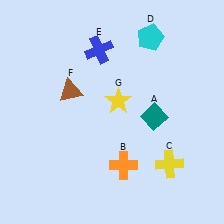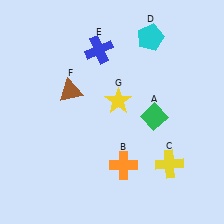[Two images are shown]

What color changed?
The diamond (A) changed from teal in Image 1 to green in Image 2.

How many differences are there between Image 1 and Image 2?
There is 1 difference between the two images.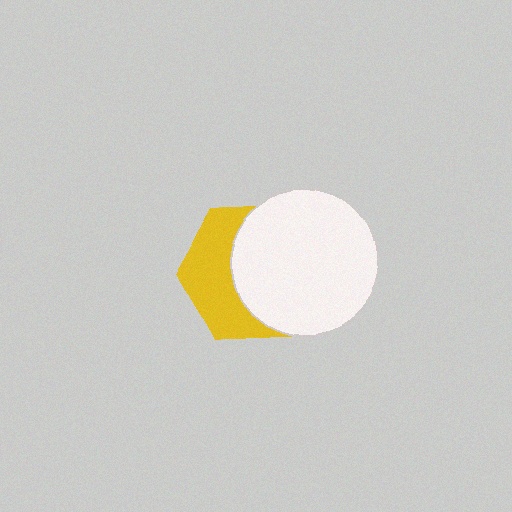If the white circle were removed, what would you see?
You would see the complete yellow hexagon.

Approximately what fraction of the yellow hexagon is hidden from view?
Roughly 57% of the yellow hexagon is hidden behind the white circle.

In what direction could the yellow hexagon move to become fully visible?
The yellow hexagon could move left. That would shift it out from behind the white circle entirely.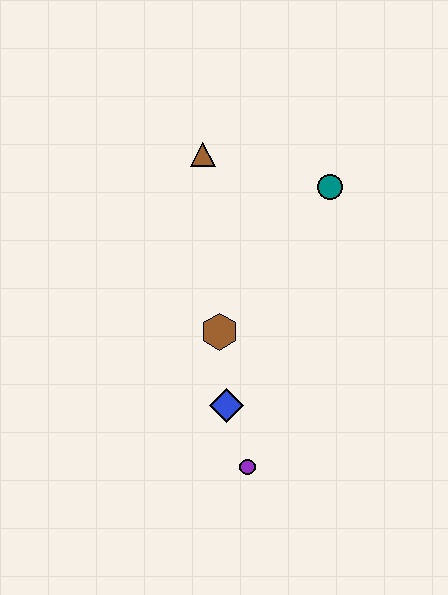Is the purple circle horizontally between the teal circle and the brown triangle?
Yes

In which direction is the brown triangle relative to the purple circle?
The brown triangle is above the purple circle.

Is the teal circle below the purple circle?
No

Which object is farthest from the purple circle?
The brown triangle is farthest from the purple circle.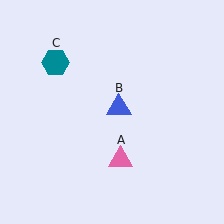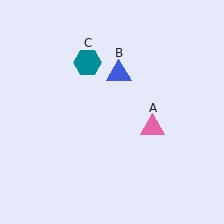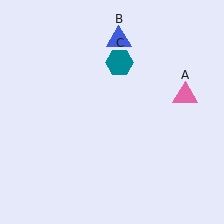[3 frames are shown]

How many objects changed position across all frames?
3 objects changed position: pink triangle (object A), blue triangle (object B), teal hexagon (object C).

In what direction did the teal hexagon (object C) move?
The teal hexagon (object C) moved right.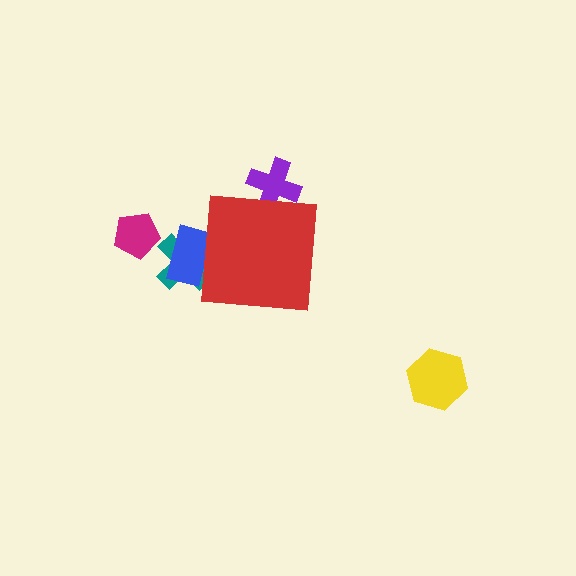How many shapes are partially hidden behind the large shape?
3 shapes are partially hidden.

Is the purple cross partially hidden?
Yes, the purple cross is partially hidden behind the red square.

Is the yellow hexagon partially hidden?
No, the yellow hexagon is fully visible.